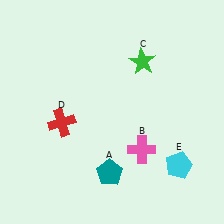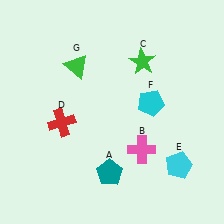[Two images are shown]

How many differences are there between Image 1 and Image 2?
There are 2 differences between the two images.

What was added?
A cyan pentagon (F), a green triangle (G) were added in Image 2.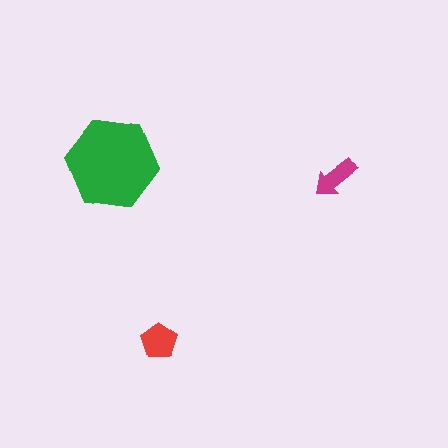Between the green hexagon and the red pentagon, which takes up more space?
The green hexagon.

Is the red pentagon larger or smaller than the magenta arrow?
Larger.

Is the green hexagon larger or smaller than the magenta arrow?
Larger.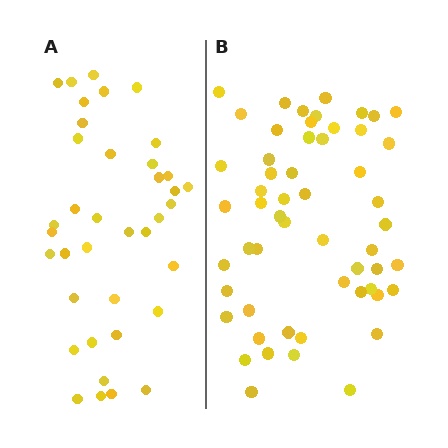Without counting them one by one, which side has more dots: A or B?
Region B (the right region) has more dots.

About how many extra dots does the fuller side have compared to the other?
Region B has approximately 15 more dots than region A.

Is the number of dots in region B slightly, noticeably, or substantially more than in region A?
Region B has noticeably more, but not dramatically so. The ratio is roughly 1.4 to 1.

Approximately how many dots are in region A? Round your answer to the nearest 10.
About 40 dots. (The exact count is 38, which rounds to 40.)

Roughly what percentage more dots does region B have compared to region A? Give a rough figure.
About 45% more.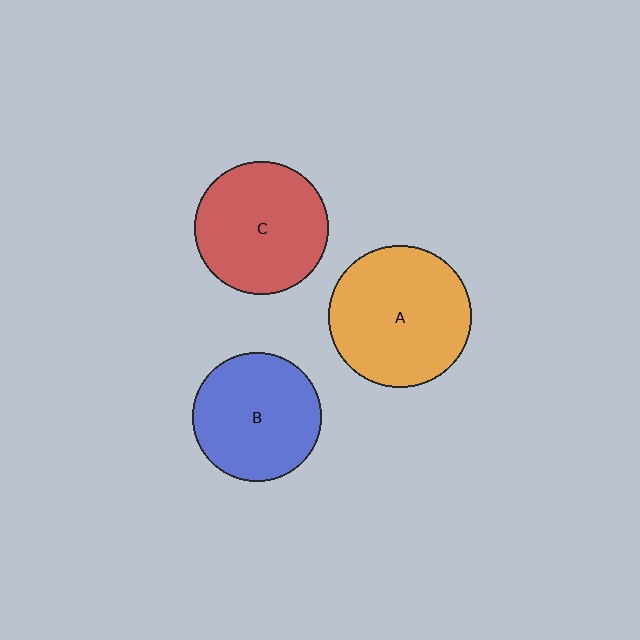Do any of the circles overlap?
No, none of the circles overlap.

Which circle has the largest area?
Circle A (orange).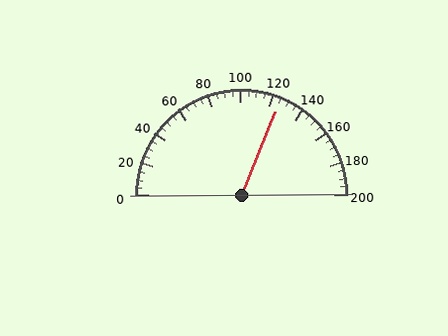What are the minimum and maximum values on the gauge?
The gauge ranges from 0 to 200.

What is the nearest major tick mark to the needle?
The nearest major tick mark is 120.